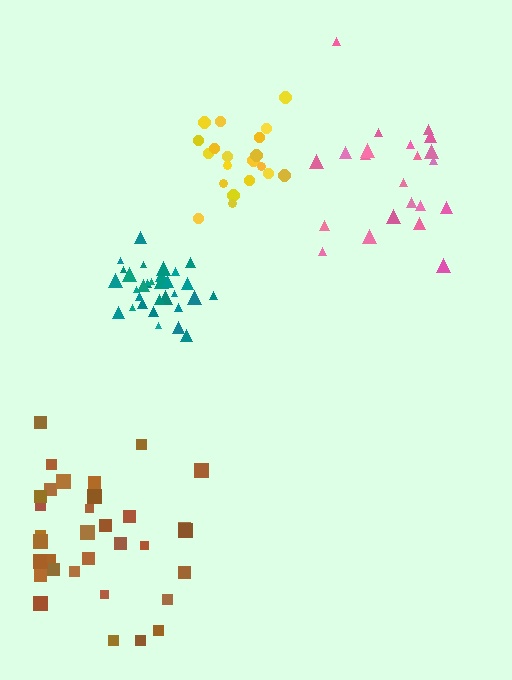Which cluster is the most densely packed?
Teal.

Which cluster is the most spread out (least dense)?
Brown.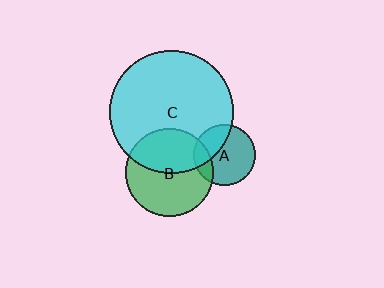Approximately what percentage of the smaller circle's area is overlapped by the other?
Approximately 30%.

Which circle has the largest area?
Circle C (cyan).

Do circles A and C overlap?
Yes.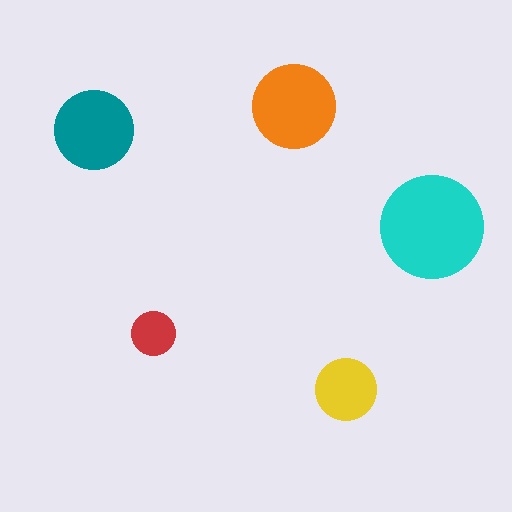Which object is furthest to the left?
The teal circle is leftmost.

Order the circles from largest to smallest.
the cyan one, the orange one, the teal one, the yellow one, the red one.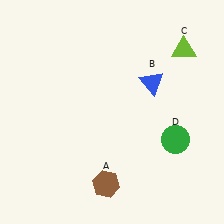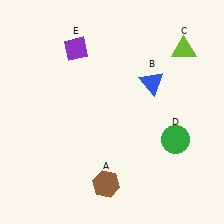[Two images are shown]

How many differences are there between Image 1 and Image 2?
There is 1 difference between the two images.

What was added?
A purple diamond (E) was added in Image 2.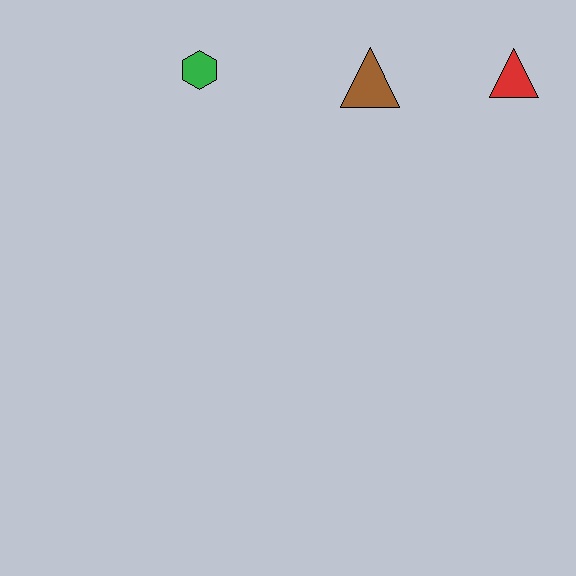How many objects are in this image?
There are 3 objects.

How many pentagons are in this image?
There are no pentagons.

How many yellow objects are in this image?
There are no yellow objects.